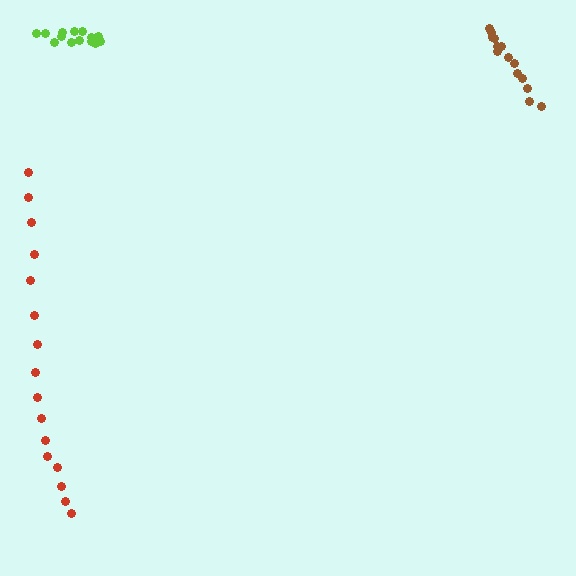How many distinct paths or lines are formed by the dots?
There are 3 distinct paths.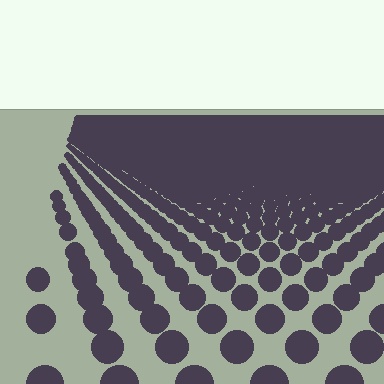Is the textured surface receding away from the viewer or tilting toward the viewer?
The surface is receding away from the viewer. Texture elements get smaller and denser toward the top.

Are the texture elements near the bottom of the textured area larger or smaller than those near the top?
Larger. Near the bottom, elements are closer to the viewer and appear at a bigger on-screen size.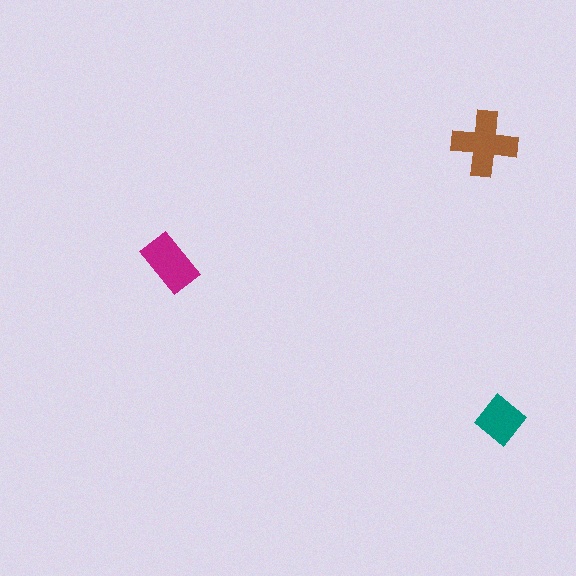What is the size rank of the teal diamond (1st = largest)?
3rd.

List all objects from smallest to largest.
The teal diamond, the magenta rectangle, the brown cross.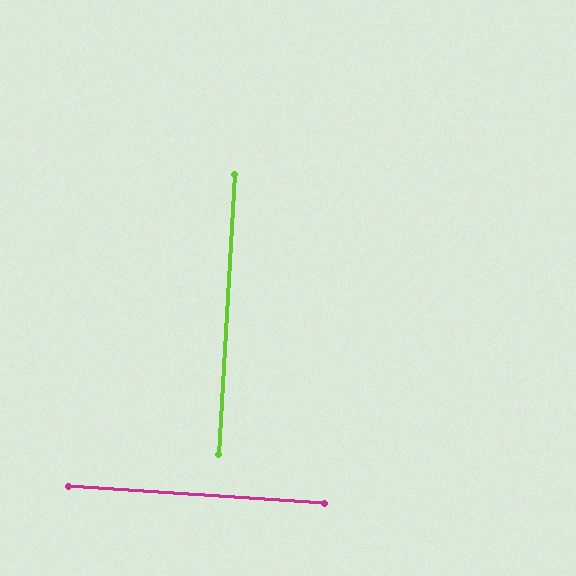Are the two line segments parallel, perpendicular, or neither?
Perpendicular — they meet at approximately 89°.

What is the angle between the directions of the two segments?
Approximately 89 degrees.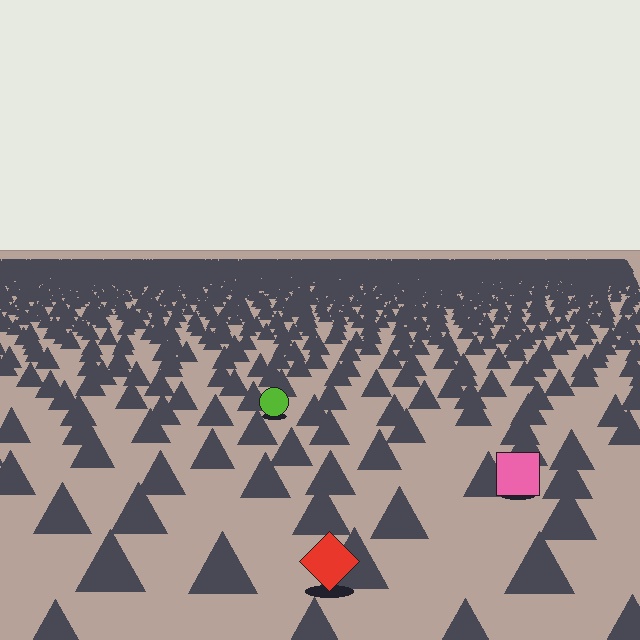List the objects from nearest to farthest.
From nearest to farthest: the red diamond, the pink square, the lime circle.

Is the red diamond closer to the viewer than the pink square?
Yes. The red diamond is closer — you can tell from the texture gradient: the ground texture is coarser near it.